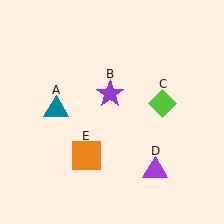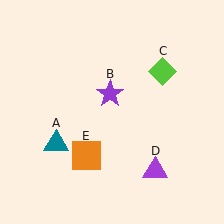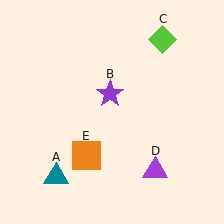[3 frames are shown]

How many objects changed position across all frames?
2 objects changed position: teal triangle (object A), lime diamond (object C).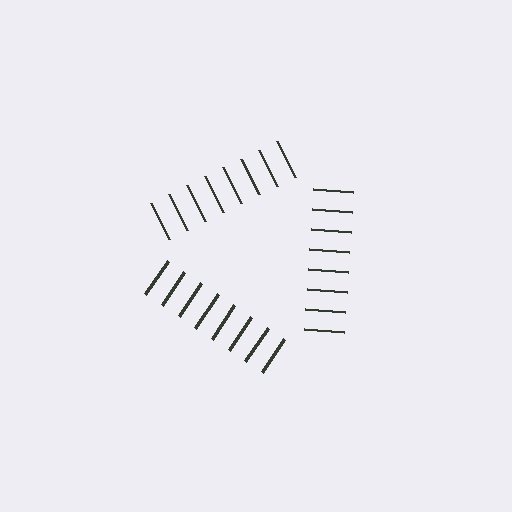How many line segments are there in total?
24 — 8 along each of the 3 edges.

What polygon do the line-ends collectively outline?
An illusory triangle — the line segments terminate on its edges but no continuous stroke is drawn.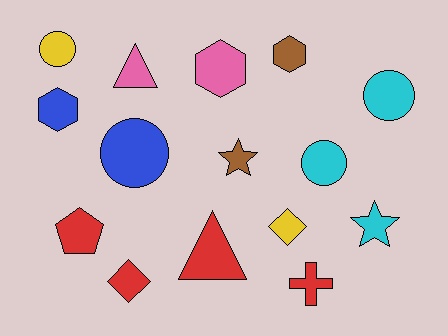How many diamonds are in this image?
There are 2 diamonds.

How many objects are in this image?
There are 15 objects.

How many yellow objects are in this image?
There are 2 yellow objects.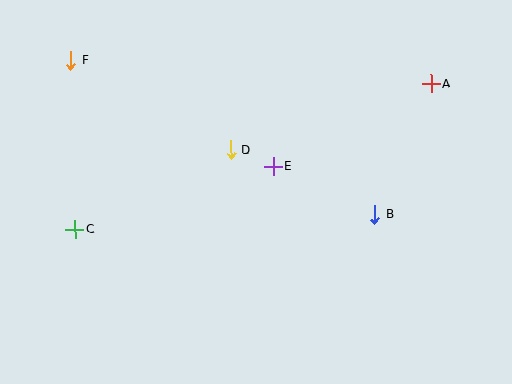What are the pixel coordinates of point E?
Point E is at (273, 166).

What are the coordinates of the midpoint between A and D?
The midpoint between A and D is at (331, 117).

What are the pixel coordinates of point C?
Point C is at (75, 229).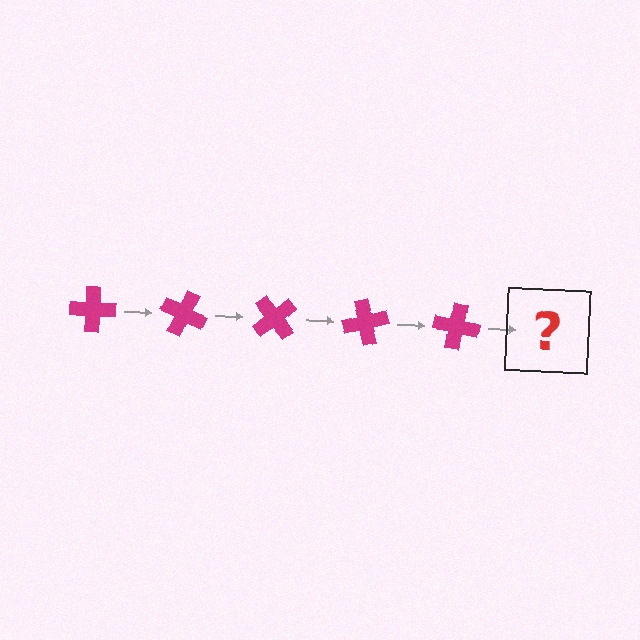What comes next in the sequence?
The next element should be a magenta cross rotated 125 degrees.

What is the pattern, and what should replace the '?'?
The pattern is that the cross rotates 25 degrees each step. The '?' should be a magenta cross rotated 125 degrees.